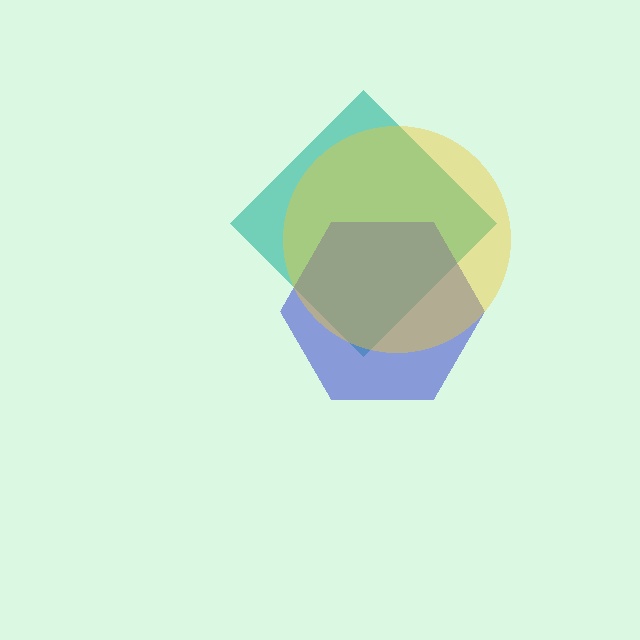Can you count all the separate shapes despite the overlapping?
Yes, there are 3 separate shapes.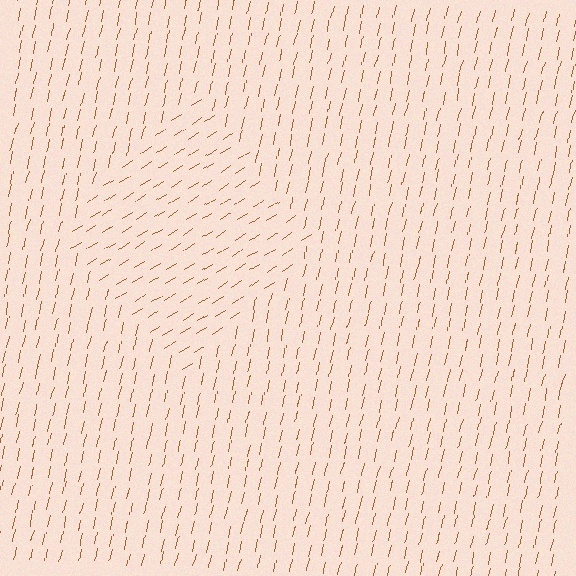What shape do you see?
I see a diamond.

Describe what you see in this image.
The image is filled with small brown line segments. A diamond region in the image has lines oriented differently from the surrounding lines, creating a visible texture boundary.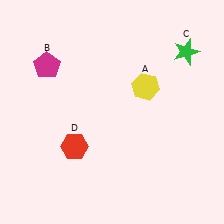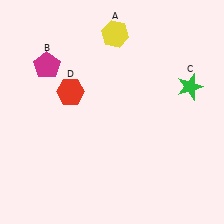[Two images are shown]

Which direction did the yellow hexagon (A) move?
The yellow hexagon (A) moved up.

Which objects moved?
The objects that moved are: the yellow hexagon (A), the green star (C), the red hexagon (D).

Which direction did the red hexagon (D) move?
The red hexagon (D) moved up.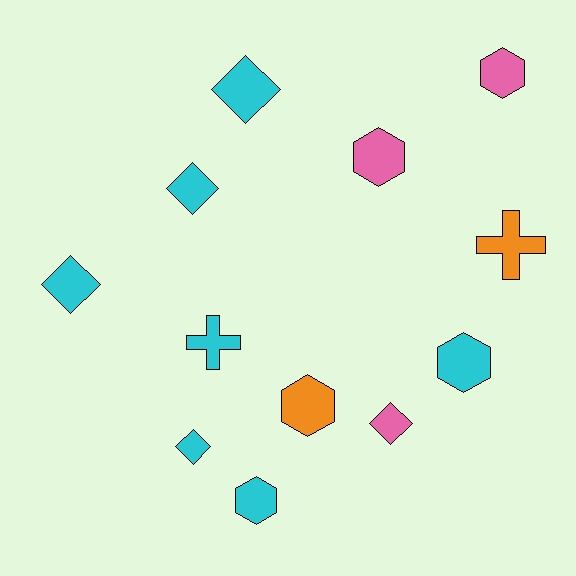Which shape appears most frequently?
Hexagon, with 5 objects.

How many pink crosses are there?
There are no pink crosses.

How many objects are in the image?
There are 12 objects.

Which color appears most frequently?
Cyan, with 7 objects.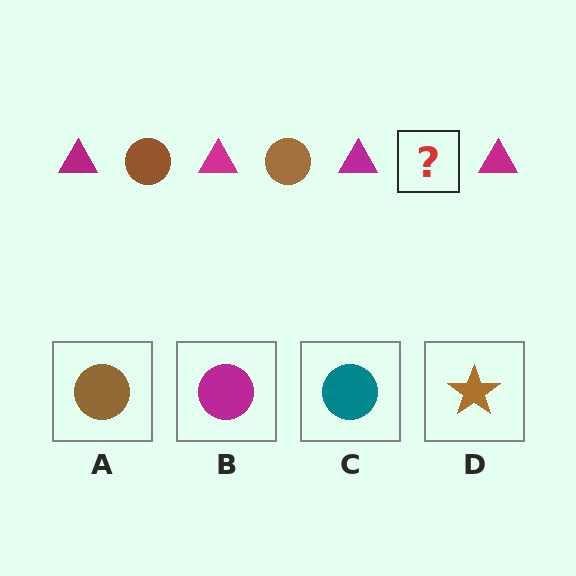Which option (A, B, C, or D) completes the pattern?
A.